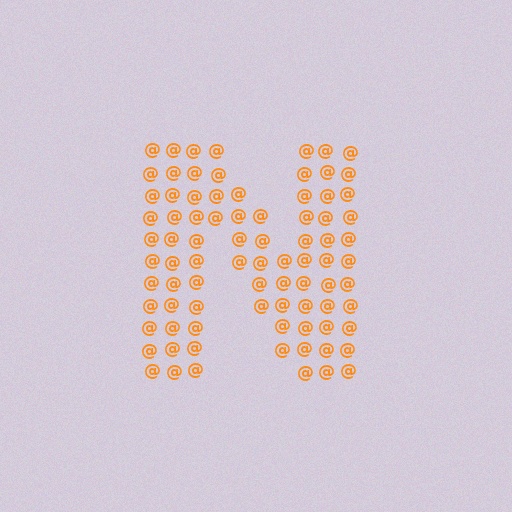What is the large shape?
The large shape is the letter N.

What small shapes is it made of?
It is made of small at signs.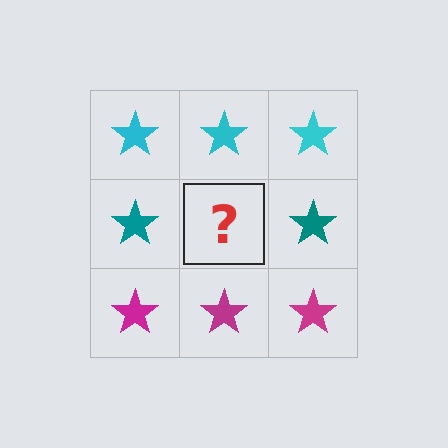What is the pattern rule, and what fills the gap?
The rule is that each row has a consistent color. The gap should be filled with a teal star.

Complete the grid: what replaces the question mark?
The question mark should be replaced with a teal star.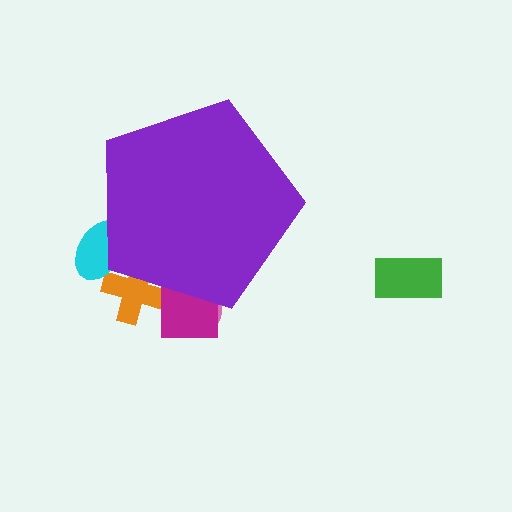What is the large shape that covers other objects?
A purple pentagon.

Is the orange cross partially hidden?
Yes, the orange cross is partially hidden behind the purple pentagon.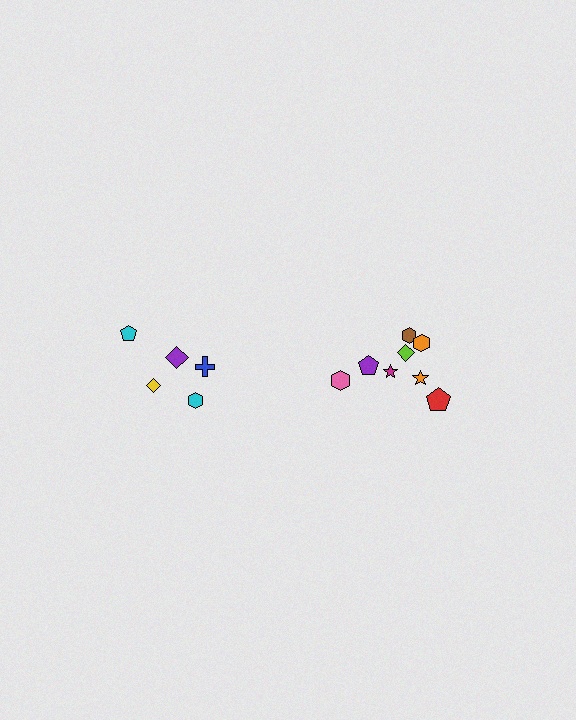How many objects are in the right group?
There are 8 objects.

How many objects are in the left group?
There are 5 objects.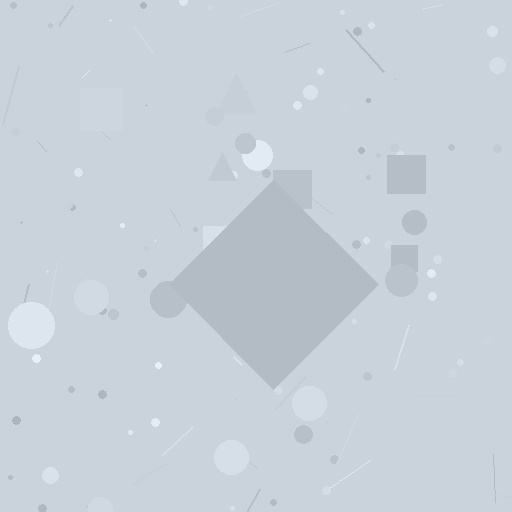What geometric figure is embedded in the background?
A diamond is embedded in the background.